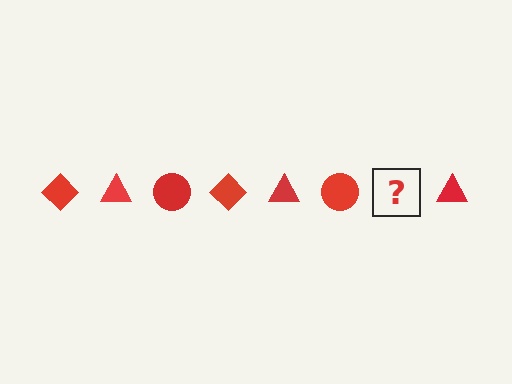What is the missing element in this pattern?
The missing element is a red diamond.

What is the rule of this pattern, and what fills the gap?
The rule is that the pattern cycles through diamond, triangle, circle shapes in red. The gap should be filled with a red diamond.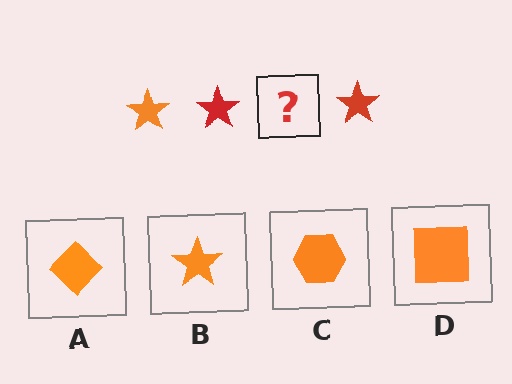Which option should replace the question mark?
Option B.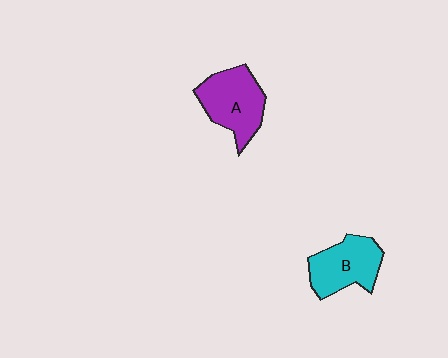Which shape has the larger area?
Shape A (purple).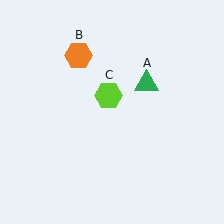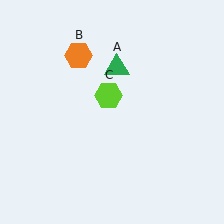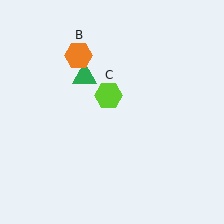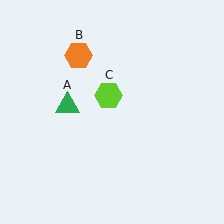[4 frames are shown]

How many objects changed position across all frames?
1 object changed position: green triangle (object A).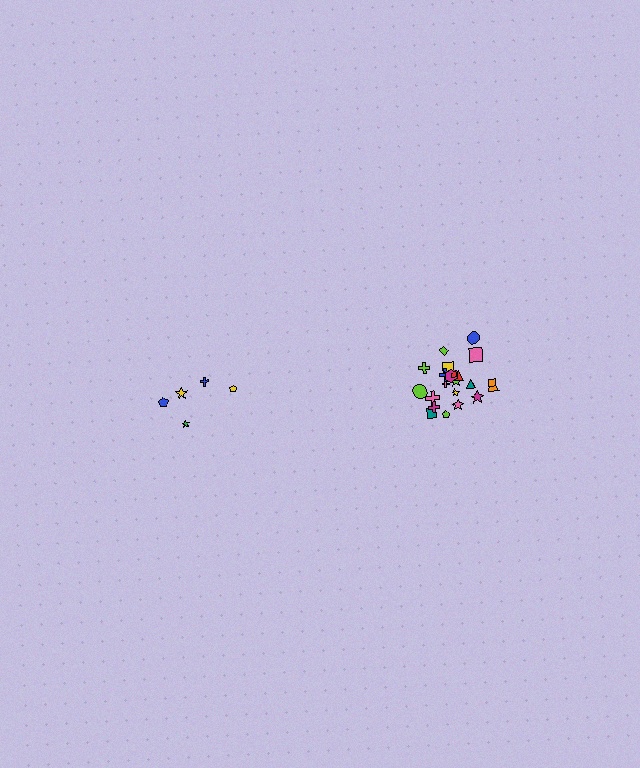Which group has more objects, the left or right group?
The right group.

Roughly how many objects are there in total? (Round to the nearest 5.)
Roughly 25 objects in total.